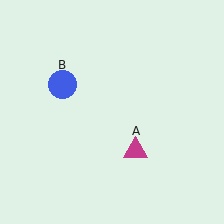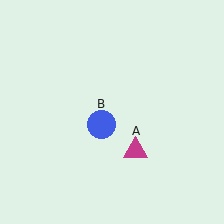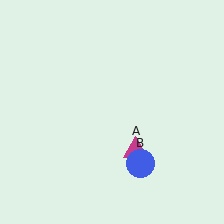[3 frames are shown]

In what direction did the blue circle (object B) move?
The blue circle (object B) moved down and to the right.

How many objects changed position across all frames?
1 object changed position: blue circle (object B).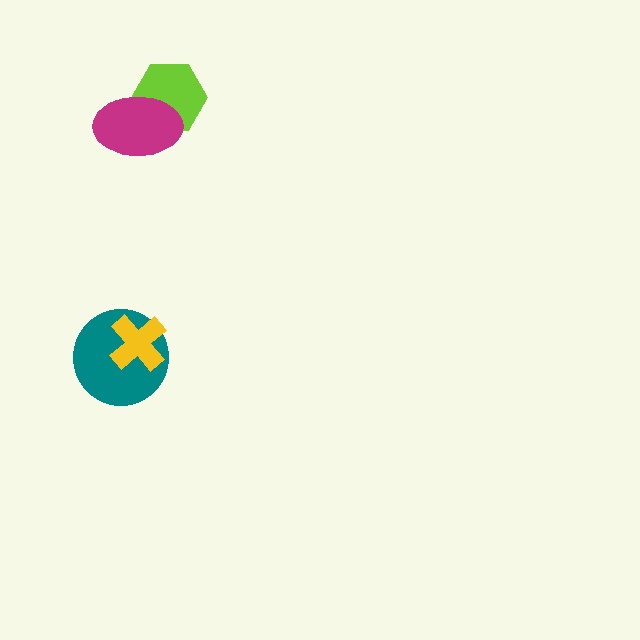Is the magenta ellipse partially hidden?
No, no other shape covers it.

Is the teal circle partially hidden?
Yes, it is partially covered by another shape.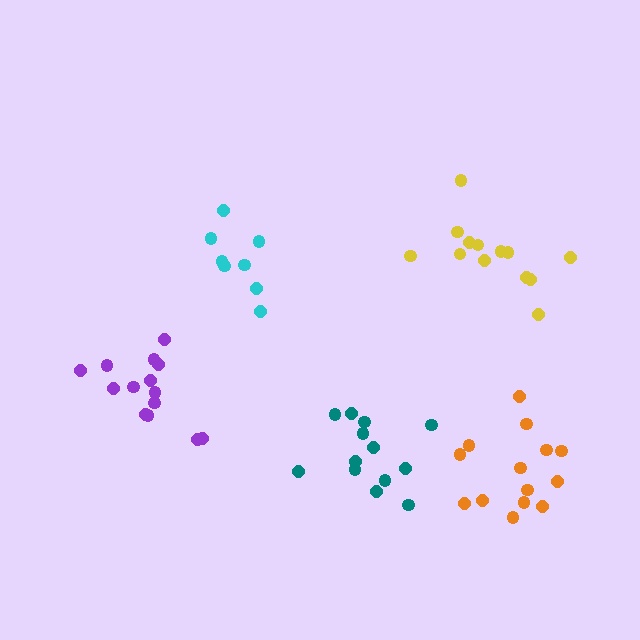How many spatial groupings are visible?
There are 5 spatial groupings.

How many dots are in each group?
Group 1: 13 dots, Group 2: 8 dots, Group 3: 14 dots, Group 4: 14 dots, Group 5: 13 dots (62 total).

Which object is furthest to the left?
The purple cluster is leftmost.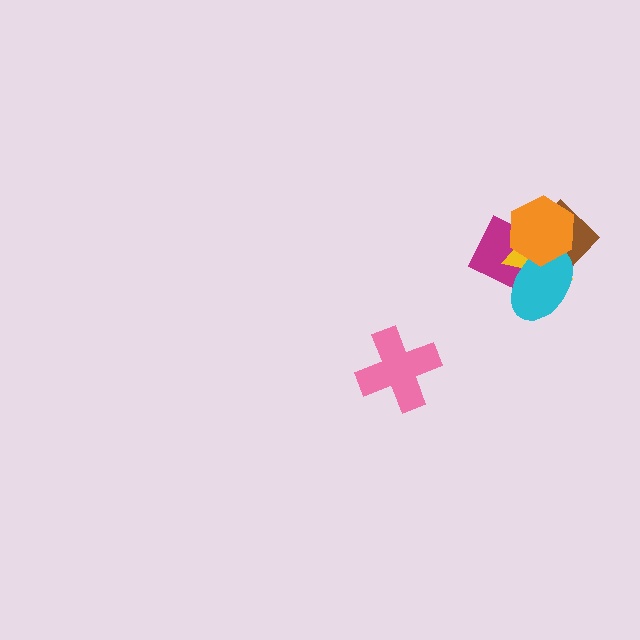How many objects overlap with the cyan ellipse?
4 objects overlap with the cyan ellipse.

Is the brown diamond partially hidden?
Yes, it is partially covered by another shape.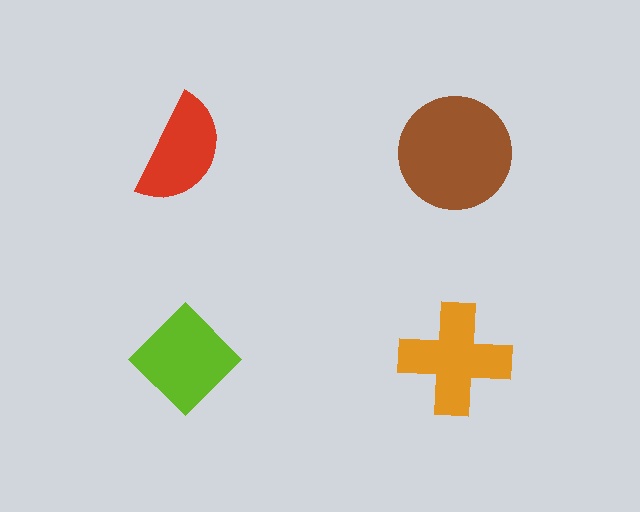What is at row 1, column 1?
A red semicircle.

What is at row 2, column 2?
An orange cross.